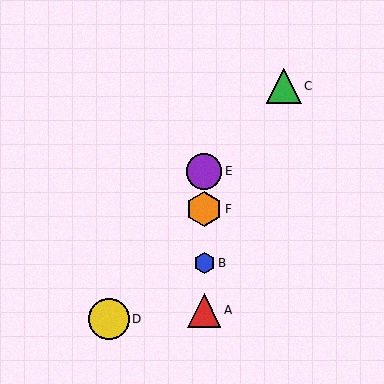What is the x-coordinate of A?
Object A is at x≈204.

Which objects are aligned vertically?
Objects A, B, E, F are aligned vertically.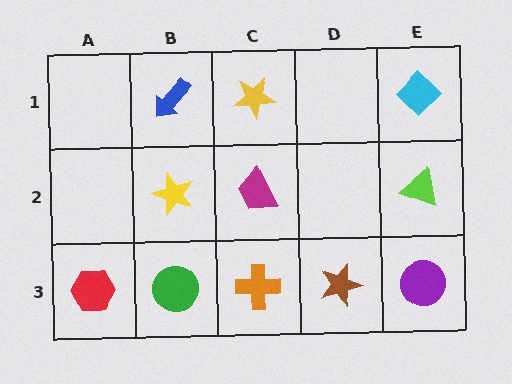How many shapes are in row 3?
5 shapes.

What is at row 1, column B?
A blue arrow.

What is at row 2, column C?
A magenta trapezoid.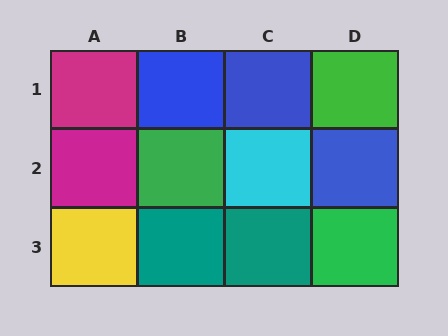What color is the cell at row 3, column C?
Teal.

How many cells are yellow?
1 cell is yellow.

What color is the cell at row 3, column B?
Teal.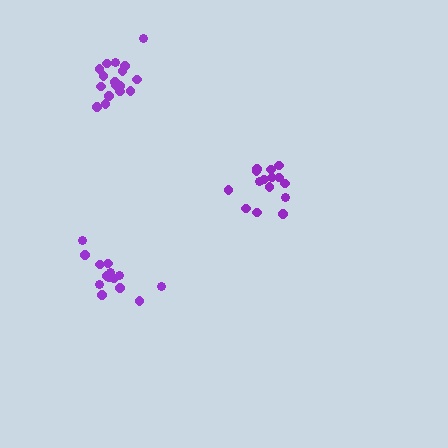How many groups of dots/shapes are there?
There are 3 groups.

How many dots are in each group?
Group 1: 17 dots, Group 2: 15 dots, Group 3: 15 dots (47 total).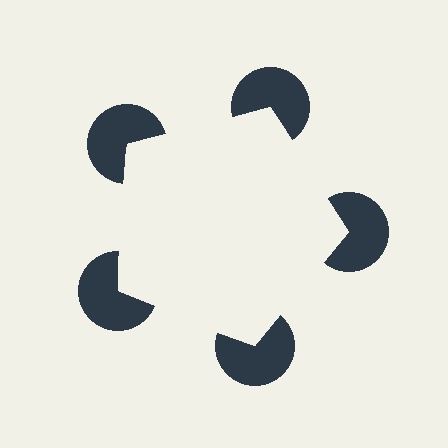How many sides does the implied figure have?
5 sides.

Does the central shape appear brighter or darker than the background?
It typically appears slightly brighter than the background, even though no actual brightness change is drawn.